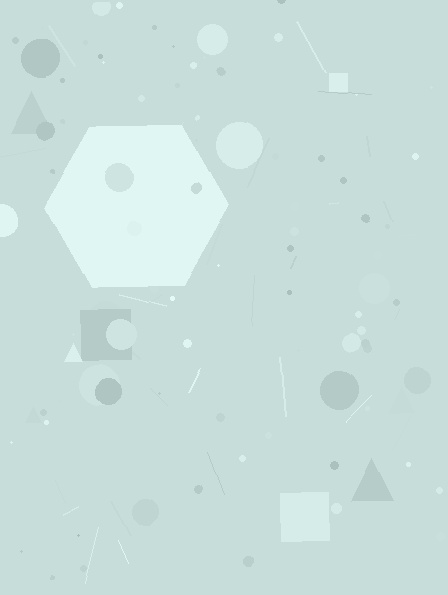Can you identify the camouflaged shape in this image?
The camouflaged shape is a hexagon.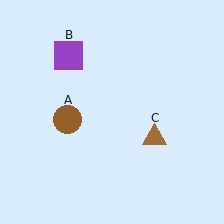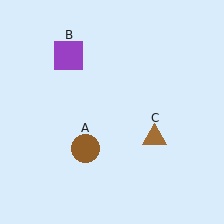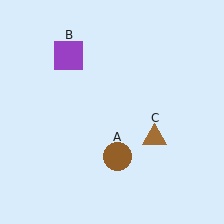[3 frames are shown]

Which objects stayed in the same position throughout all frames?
Purple square (object B) and brown triangle (object C) remained stationary.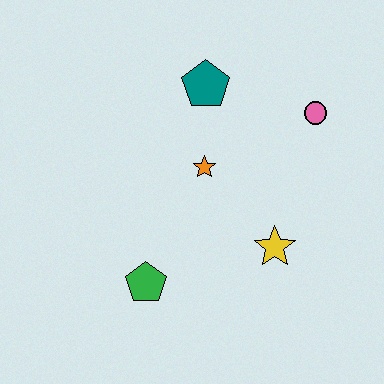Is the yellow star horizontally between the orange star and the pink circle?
Yes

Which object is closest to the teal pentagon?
The orange star is closest to the teal pentagon.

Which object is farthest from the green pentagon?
The pink circle is farthest from the green pentagon.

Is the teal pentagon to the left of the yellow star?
Yes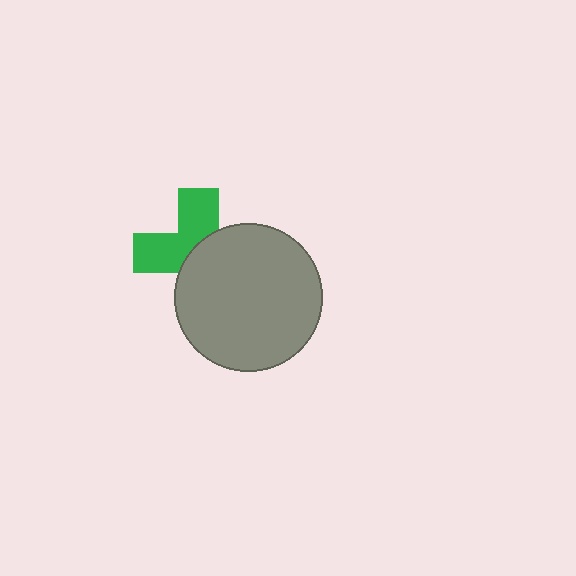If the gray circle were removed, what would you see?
You would see the complete green cross.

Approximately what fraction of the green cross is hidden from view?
Roughly 54% of the green cross is hidden behind the gray circle.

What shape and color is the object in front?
The object in front is a gray circle.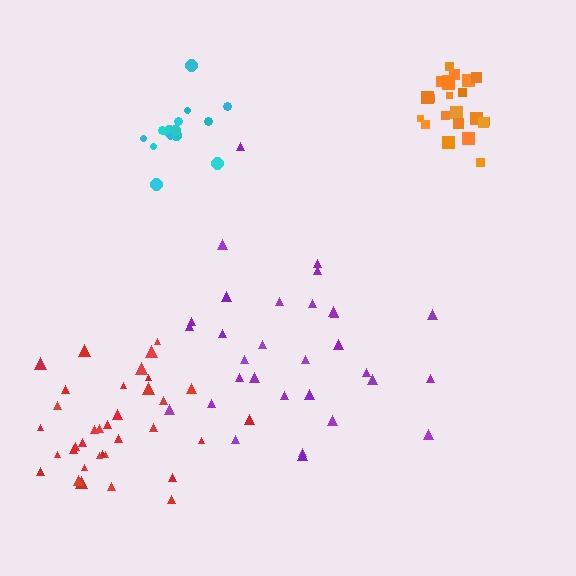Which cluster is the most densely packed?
Orange.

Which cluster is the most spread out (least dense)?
Purple.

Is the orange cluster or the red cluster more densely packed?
Orange.